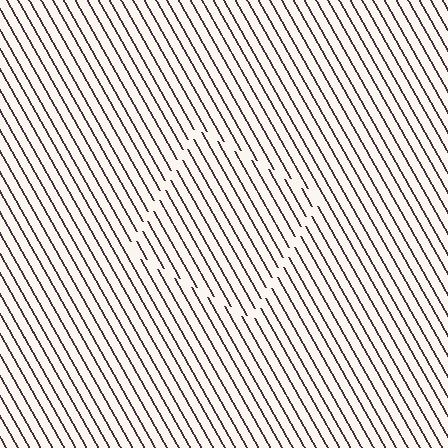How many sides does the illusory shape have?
4 sides — the line-ends trace a square.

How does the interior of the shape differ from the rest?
The interior of the shape contains the same grating, shifted by half a period — the contour is defined by the phase discontinuity where line-ends from the inner and outer gratings abut.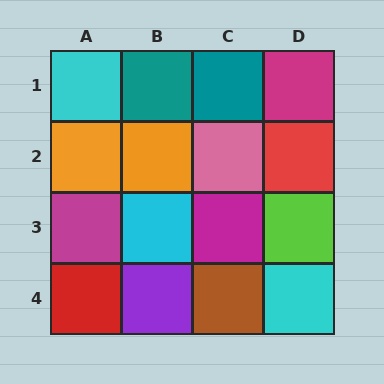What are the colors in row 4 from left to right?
Red, purple, brown, cyan.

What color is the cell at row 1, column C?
Teal.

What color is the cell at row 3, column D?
Lime.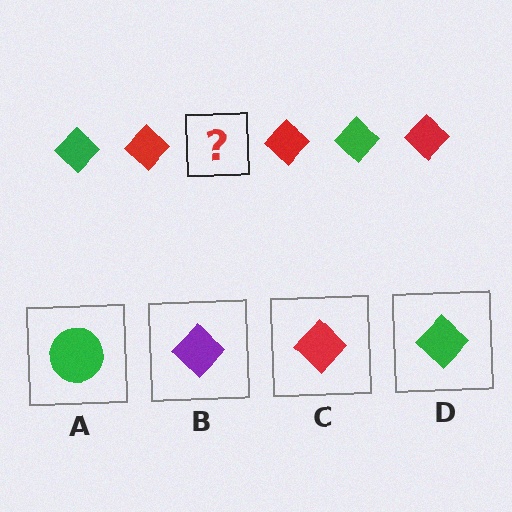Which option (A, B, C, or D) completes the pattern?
D.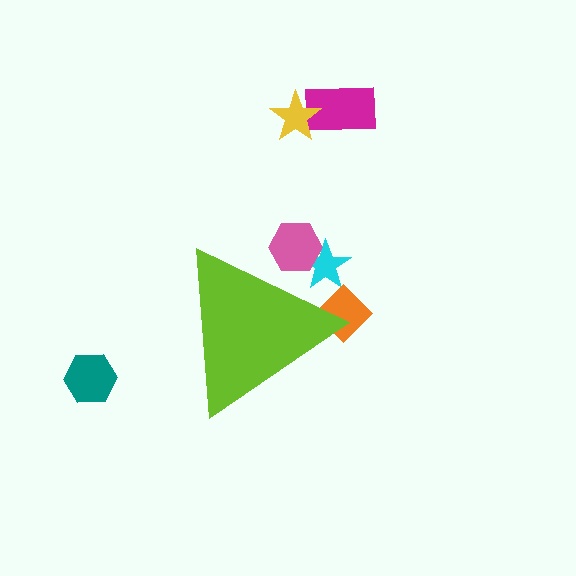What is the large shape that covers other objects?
A lime triangle.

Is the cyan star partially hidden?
Yes, the cyan star is partially hidden behind the lime triangle.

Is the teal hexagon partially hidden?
No, the teal hexagon is fully visible.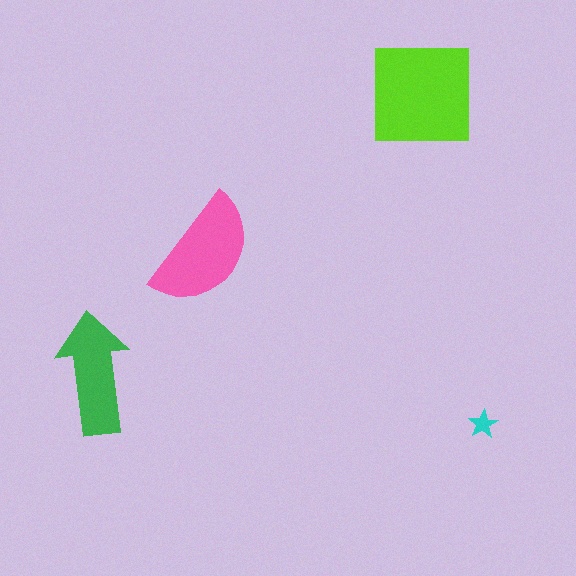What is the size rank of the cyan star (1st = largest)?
4th.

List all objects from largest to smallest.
The lime square, the pink semicircle, the green arrow, the cyan star.